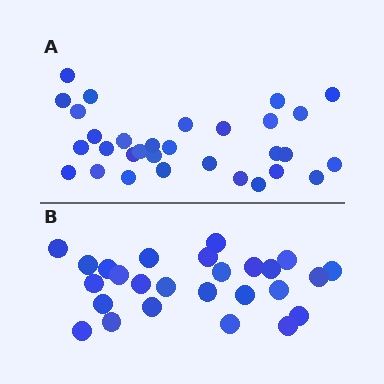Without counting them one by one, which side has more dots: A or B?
Region A (the top region) has more dots.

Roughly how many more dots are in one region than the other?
Region A has about 5 more dots than region B.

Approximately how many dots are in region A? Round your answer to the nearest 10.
About 30 dots. (The exact count is 31, which rounds to 30.)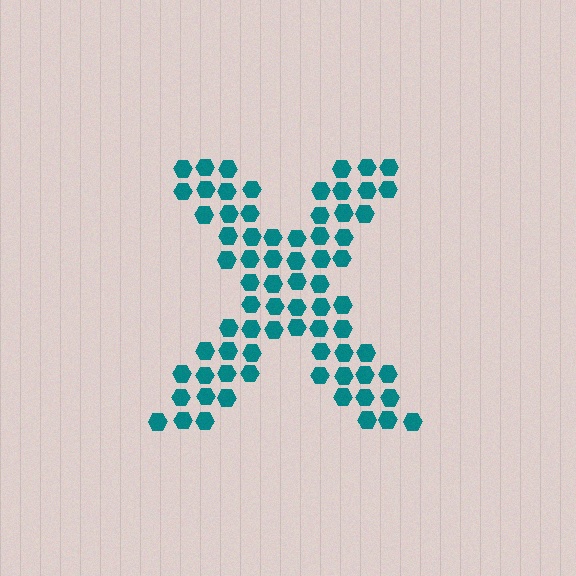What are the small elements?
The small elements are hexagons.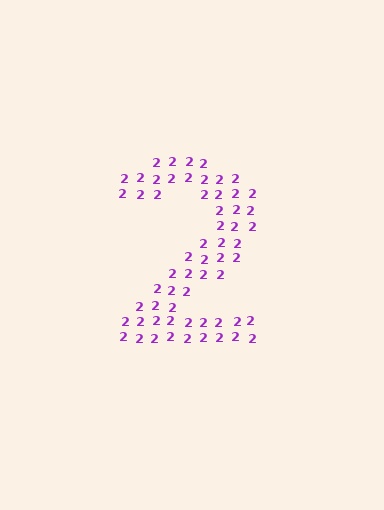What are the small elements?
The small elements are digit 2's.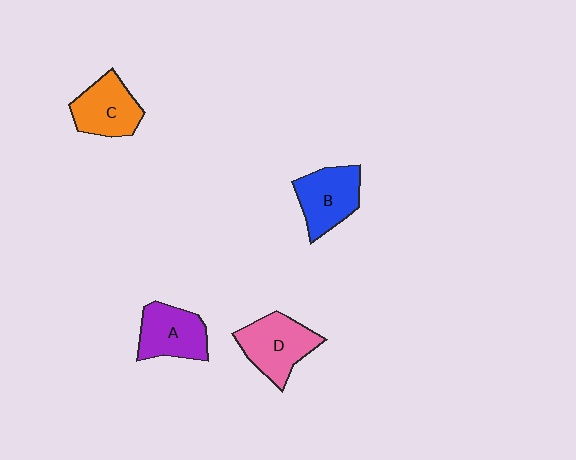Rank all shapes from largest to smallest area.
From largest to smallest: D (pink), B (blue), A (purple), C (orange).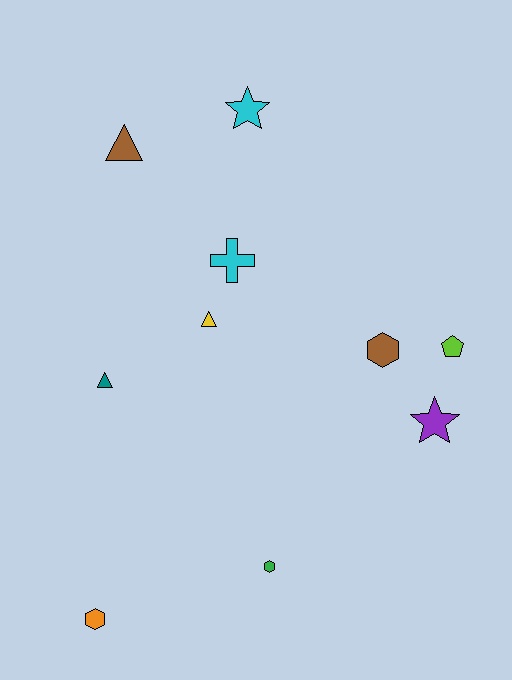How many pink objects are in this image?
There are no pink objects.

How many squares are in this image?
There are no squares.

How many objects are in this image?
There are 10 objects.